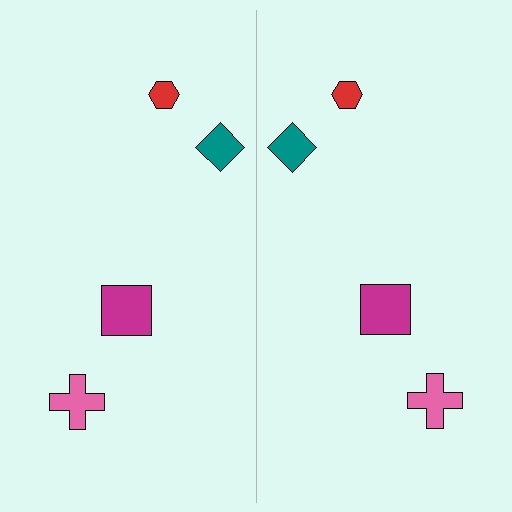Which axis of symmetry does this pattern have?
The pattern has a vertical axis of symmetry running through the center of the image.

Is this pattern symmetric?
Yes, this pattern has bilateral (reflection) symmetry.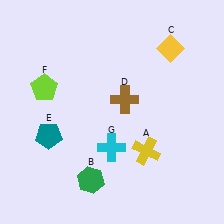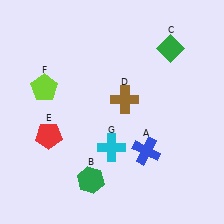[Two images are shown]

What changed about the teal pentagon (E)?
In Image 1, E is teal. In Image 2, it changed to red.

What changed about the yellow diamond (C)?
In Image 1, C is yellow. In Image 2, it changed to green.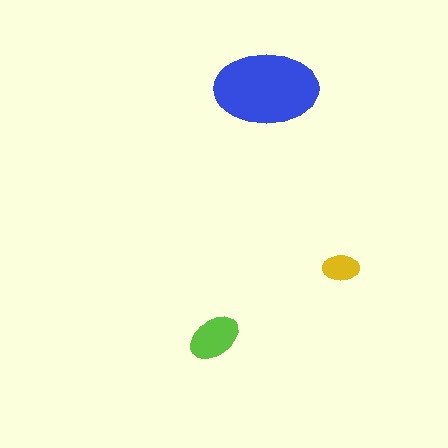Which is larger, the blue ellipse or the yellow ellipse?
The blue one.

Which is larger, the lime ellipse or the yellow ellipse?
The lime one.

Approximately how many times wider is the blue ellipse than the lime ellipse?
About 2 times wider.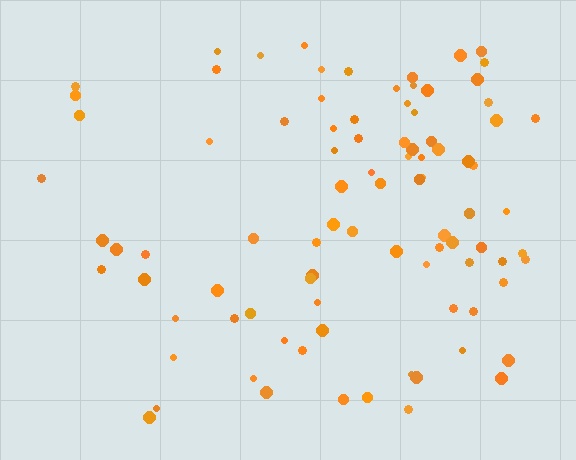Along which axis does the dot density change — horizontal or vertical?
Horizontal.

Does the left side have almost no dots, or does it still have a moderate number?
Still a moderate number, just noticeably fewer than the right.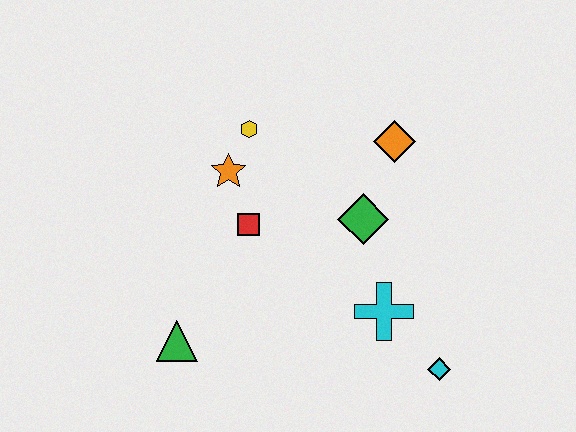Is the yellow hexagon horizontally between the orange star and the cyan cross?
Yes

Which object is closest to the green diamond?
The orange diamond is closest to the green diamond.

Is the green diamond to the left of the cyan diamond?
Yes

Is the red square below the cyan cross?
No